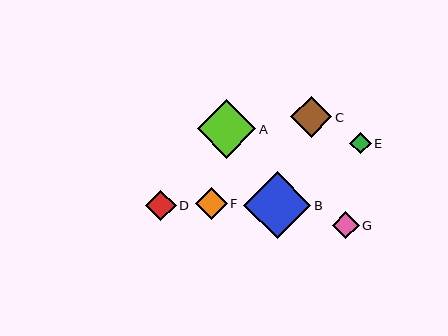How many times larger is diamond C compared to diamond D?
Diamond C is approximately 1.3 times the size of diamond D.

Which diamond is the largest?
Diamond B is the largest with a size of approximately 68 pixels.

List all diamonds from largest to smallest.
From largest to smallest: B, A, C, F, D, G, E.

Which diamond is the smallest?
Diamond E is the smallest with a size of approximately 22 pixels.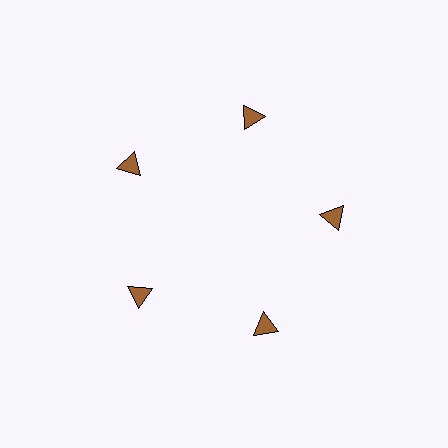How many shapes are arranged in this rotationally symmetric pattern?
There are 5 shapes, arranged in 5 groups of 1.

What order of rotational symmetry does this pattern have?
This pattern has 5-fold rotational symmetry.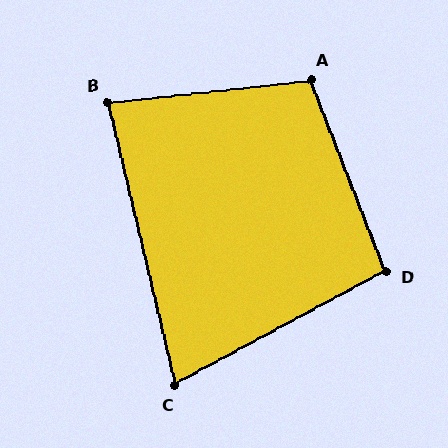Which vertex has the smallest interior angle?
C, at approximately 75 degrees.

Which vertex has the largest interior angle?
A, at approximately 105 degrees.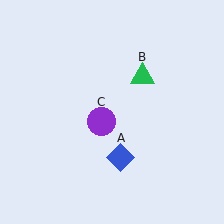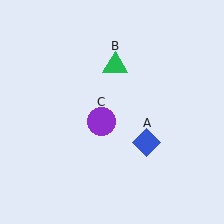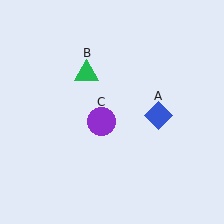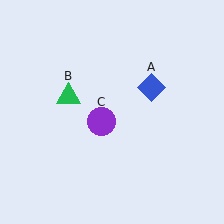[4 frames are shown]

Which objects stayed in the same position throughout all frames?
Purple circle (object C) remained stationary.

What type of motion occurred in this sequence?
The blue diamond (object A), green triangle (object B) rotated counterclockwise around the center of the scene.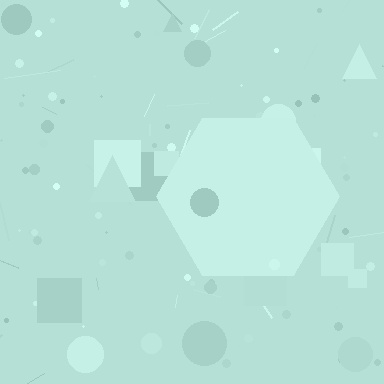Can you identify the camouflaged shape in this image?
The camouflaged shape is a hexagon.